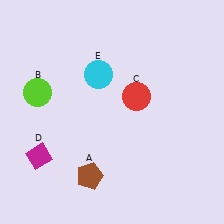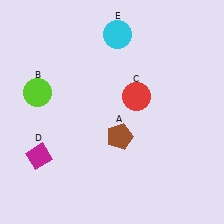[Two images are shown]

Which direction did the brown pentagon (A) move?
The brown pentagon (A) moved up.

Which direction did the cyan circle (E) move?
The cyan circle (E) moved up.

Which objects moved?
The objects that moved are: the brown pentagon (A), the cyan circle (E).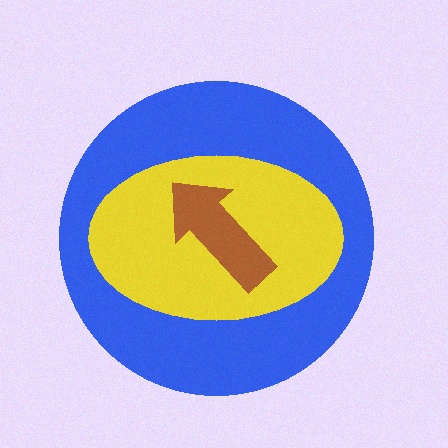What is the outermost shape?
The blue circle.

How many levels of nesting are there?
3.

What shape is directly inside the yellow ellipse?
The brown arrow.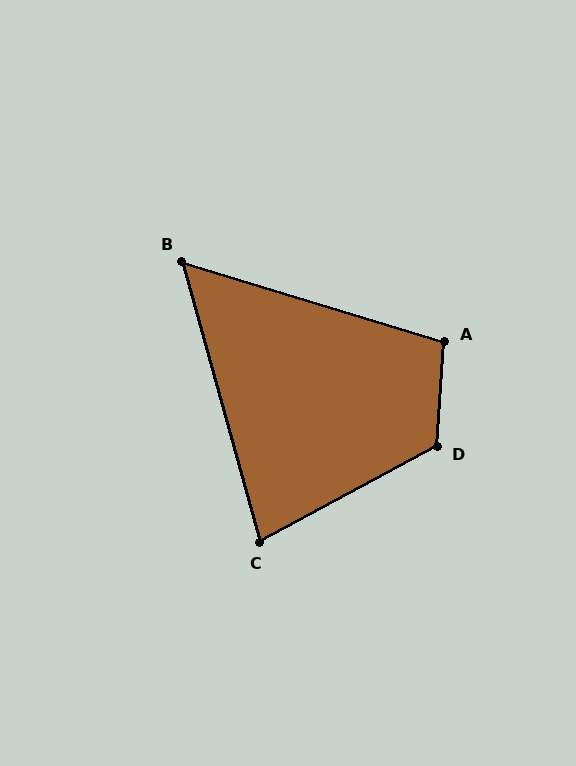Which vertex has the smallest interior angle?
B, at approximately 58 degrees.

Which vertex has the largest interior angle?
D, at approximately 122 degrees.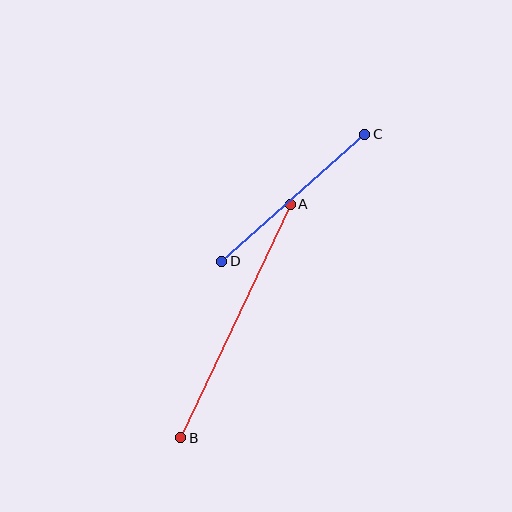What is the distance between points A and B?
The distance is approximately 258 pixels.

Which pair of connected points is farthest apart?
Points A and B are farthest apart.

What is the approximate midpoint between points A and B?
The midpoint is at approximately (236, 321) pixels.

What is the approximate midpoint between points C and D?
The midpoint is at approximately (293, 198) pixels.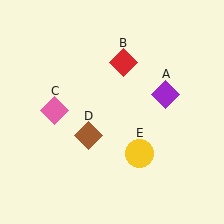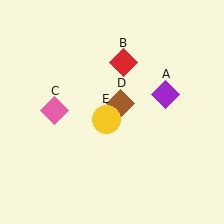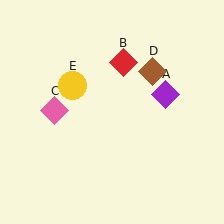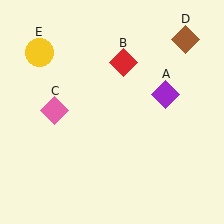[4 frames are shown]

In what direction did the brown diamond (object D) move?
The brown diamond (object D) moved up and to the right.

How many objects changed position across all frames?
2 objects changed position: brown diamond (object D), yellow circle (object E).